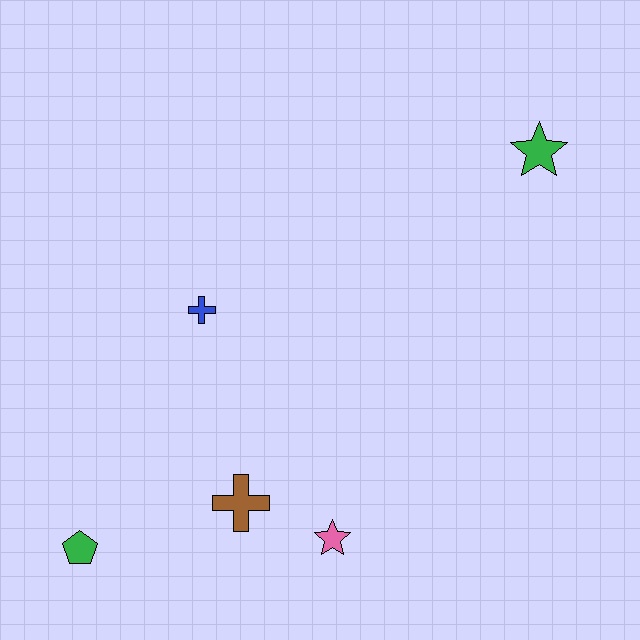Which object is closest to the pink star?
The brown cross is closest to the pink star.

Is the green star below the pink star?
No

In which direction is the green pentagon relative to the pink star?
The green pentagon is to the left of the pink star.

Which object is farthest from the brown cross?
The green star is farthest from the brown cross.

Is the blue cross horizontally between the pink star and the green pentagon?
Yes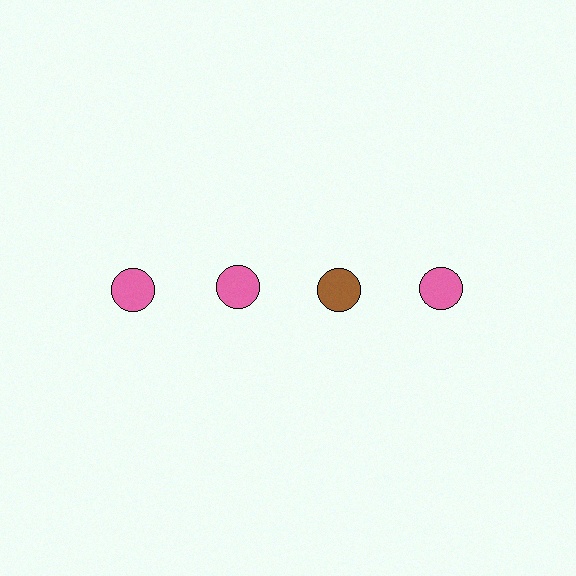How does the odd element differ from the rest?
It has a different color: brown instead of pink.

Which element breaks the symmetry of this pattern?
The brown circle in the top row, center column breaks the symmetry. All other shapes are pink circles.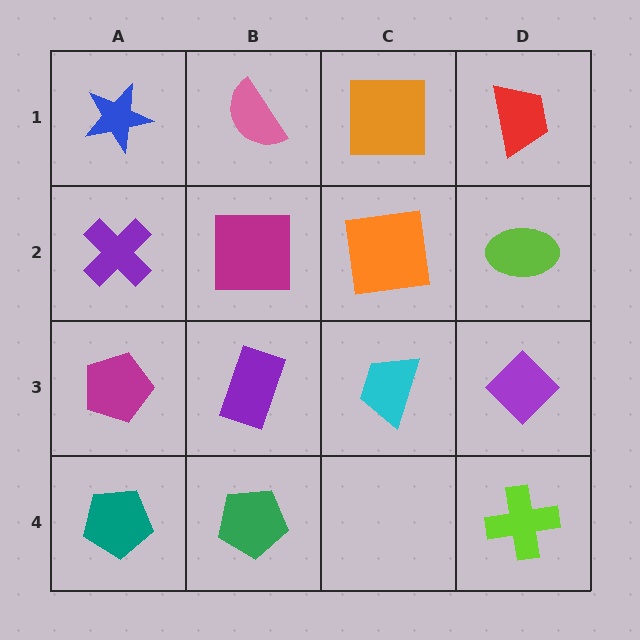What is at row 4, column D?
A lime cross.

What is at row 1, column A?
A blue star.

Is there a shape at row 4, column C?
No, that cell is empty.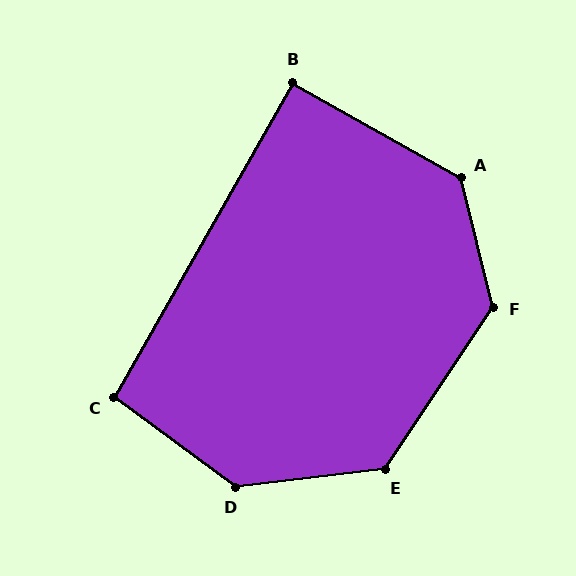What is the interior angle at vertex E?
Approximately 130 degrees (obtuse).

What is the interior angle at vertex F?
Approximately 133 degrees (obtuse).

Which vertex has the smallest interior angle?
B, at approximately 90 degrees.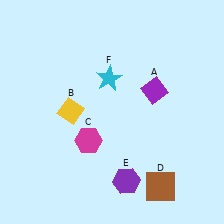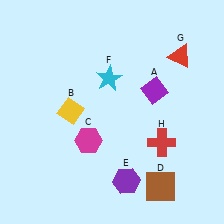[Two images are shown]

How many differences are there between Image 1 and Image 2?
There are 2 differences between the two images.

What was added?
A red triangle (G), a red cross (H) were added in Image 2.